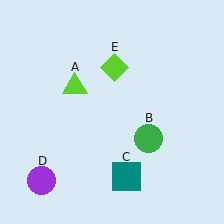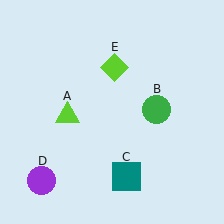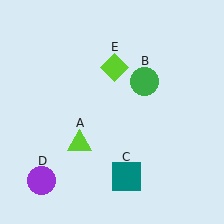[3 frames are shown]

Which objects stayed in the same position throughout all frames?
Teal square (object C) and purple circle (object D) and lime diamond (object E) remained stationary.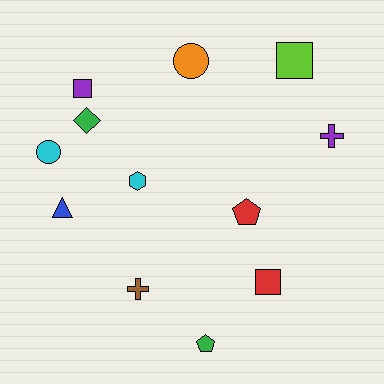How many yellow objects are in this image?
There are no yellow objects.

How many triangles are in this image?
There is 1 triangle.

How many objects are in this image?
There are 12 objects.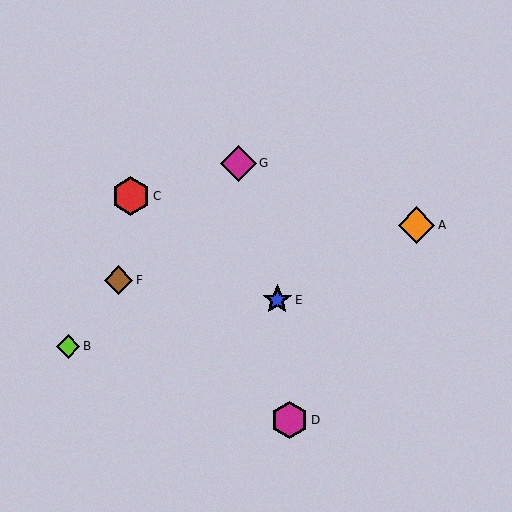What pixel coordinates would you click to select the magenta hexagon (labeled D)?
Click at (290, 420) to select the magenta hexagon D.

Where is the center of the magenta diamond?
The center of the magenta diamond is at (238, 163).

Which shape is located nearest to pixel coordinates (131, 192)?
The red hexagon (labeled C) at (131, 196) is nearest to that location.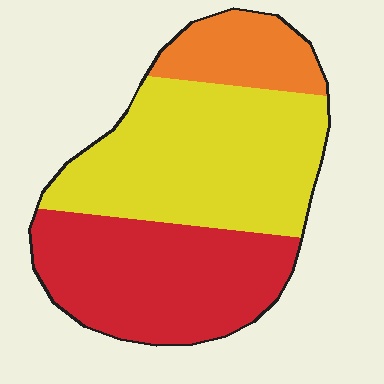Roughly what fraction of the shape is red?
Red covers 39% of the shape.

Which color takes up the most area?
Yellow, at roughly 45%.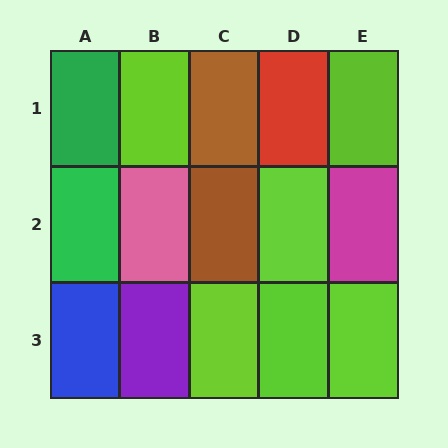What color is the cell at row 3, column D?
Lime.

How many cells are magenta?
1 cell is magenta.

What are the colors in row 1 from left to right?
Green, lime, brown, red, lime.